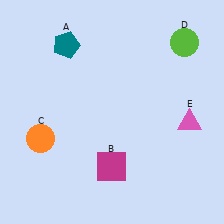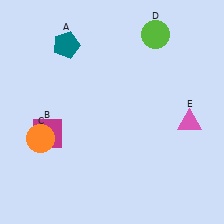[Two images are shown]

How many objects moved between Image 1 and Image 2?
2 objects moved between the two images.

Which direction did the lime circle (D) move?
The lime circle (D) moved left.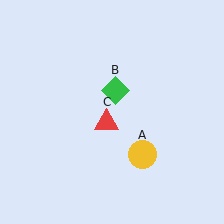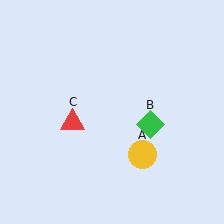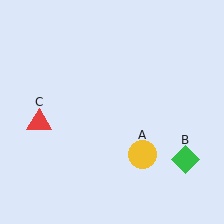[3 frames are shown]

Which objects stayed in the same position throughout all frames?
Yellow circle (object A) remained stationary.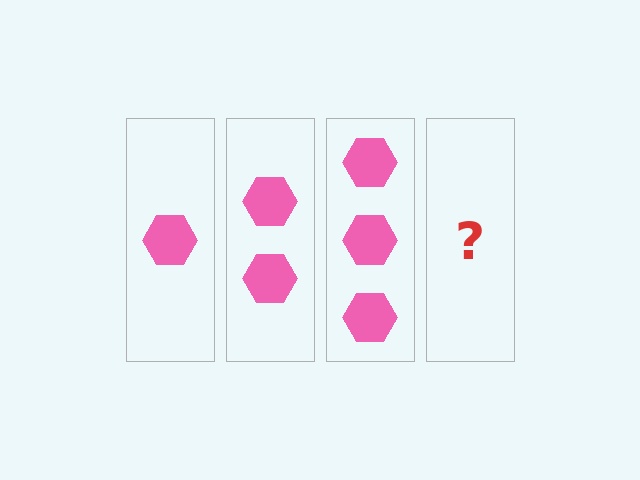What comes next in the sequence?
The next element should be 4 hexagons.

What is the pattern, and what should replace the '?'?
The pattern is that each step adds one more hexagon. The '?' should be 4 hexagons.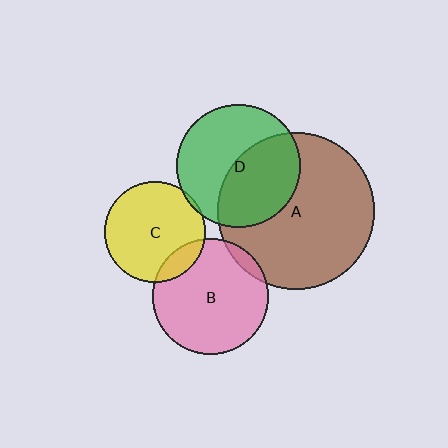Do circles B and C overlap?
Yes.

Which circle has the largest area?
Circle A (brown).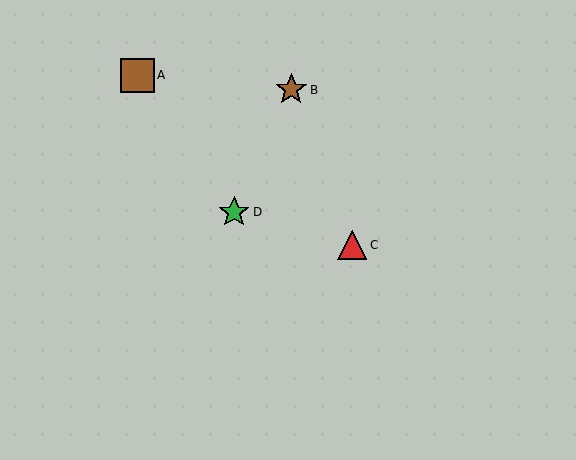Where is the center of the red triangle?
The center of the red triangle is at (352, 245).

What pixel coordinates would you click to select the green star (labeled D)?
Click at (234, 212) to select the green star D.